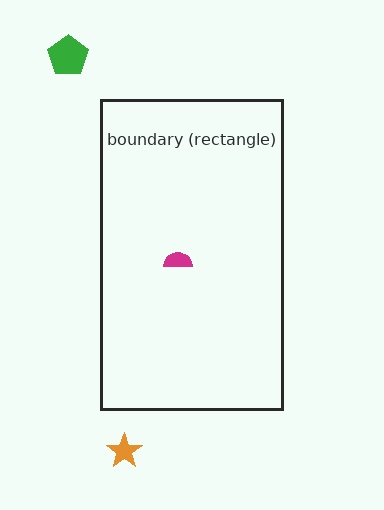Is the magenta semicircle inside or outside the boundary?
Inside.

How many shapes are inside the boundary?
1 inside, 2 outside.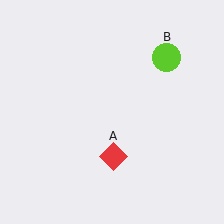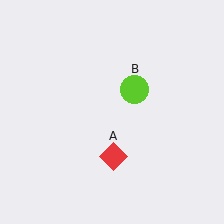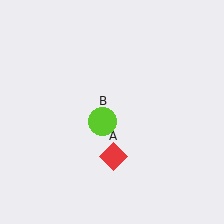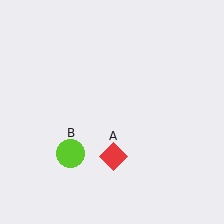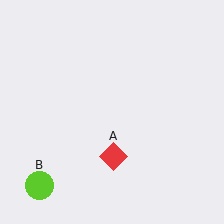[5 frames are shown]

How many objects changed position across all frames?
1 object changed position: lime circle (object B).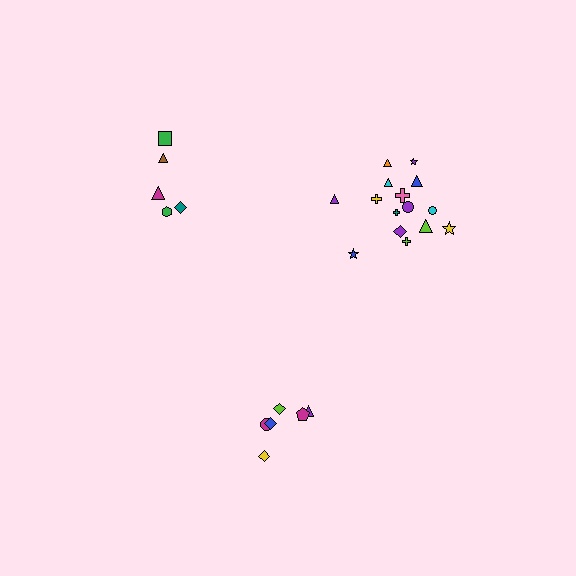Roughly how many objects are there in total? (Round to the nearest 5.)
Roughly 25 objects in total.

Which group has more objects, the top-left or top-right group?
The top-right group.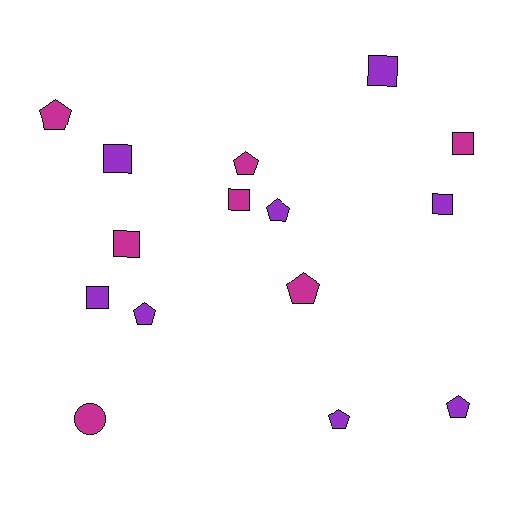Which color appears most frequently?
Purple, with 8 objects.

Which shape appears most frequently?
Square, with 7 objects.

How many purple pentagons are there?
There are 4 purple pentagons.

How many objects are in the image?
There are 15 objects.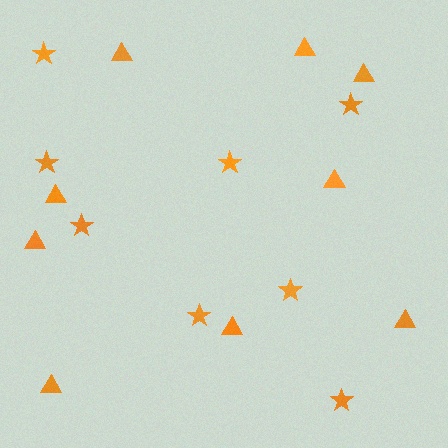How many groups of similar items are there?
There are 2 groups: one group of triangles (9) and one group of stars (8).